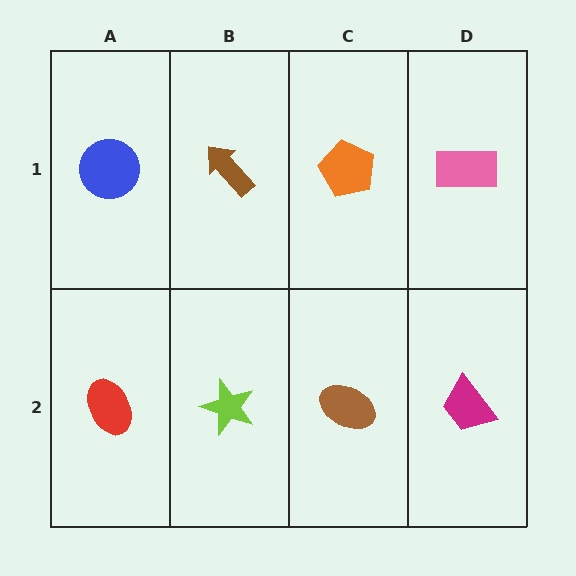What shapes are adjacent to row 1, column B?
A lime star (row 2, column B), a blue circle (row 1, column A), an orange pentagon (row 1, column C).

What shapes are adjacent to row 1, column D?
A magenta trapezoid (row 2, column D), an orange pentagon (row 1, column C).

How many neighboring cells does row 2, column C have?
3.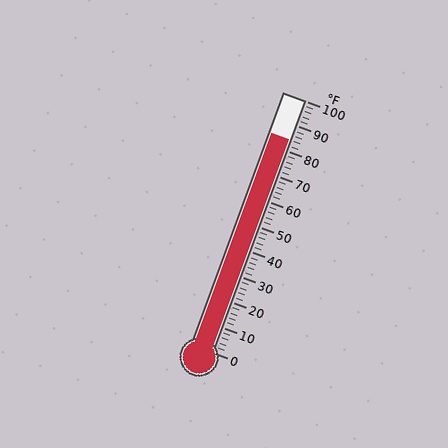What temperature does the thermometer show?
The thermometer shows approximately 84°F.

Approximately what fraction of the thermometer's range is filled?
The thermometer is filled to approximately 85% of its range.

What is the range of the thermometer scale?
The thermometer scale ranges from 0°F to 100°F.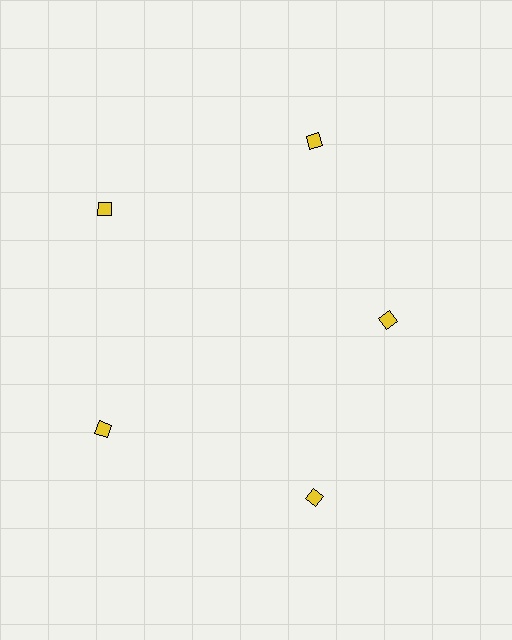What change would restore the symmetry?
The symmetry would be restored by moving it outward, back onto the ring so that all 5 diamonds sit at equal angles and equal distance from the center.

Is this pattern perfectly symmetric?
No. The 5 yellow diamonds are arranged in a ring, but one element near the 3 o'clock position is pulled inward toward the center, breaking the 5-fold rotational symmetry.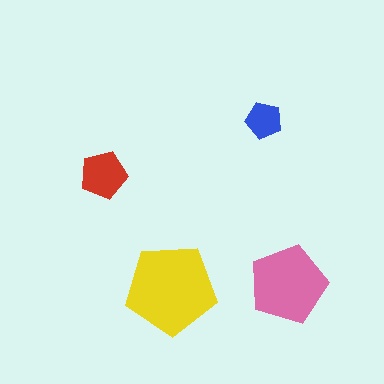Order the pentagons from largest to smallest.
the yellow one, the pink one, the red one, the blue one.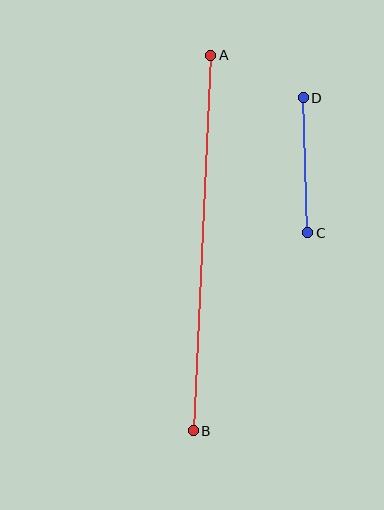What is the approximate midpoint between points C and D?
The midpoint is at approximately (305, 165) pixels.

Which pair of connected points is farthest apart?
Points A and B are farthest apart.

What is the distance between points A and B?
The distance is approximately 376 pixels.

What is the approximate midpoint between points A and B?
The midpoint is at approximately (202, 243) pixels.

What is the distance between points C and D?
The distance is approximately 135 pixels.